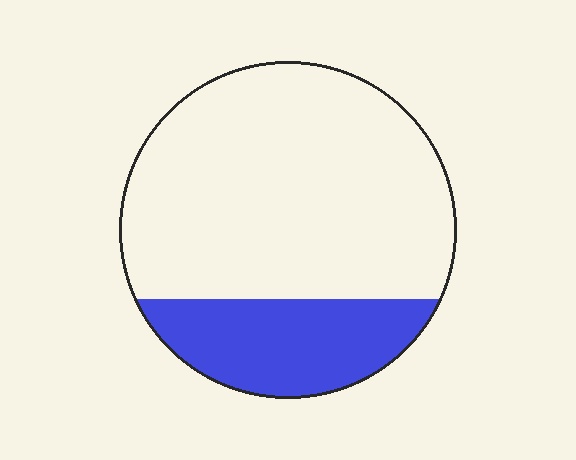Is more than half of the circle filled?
No.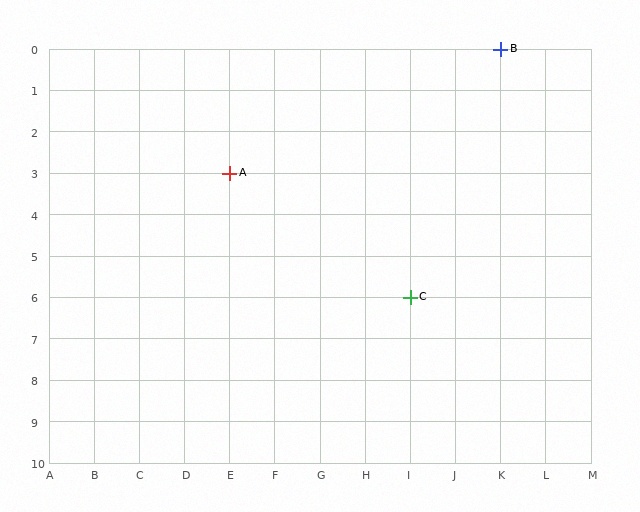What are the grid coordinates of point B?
Point B is at grid coordinates (K, 0).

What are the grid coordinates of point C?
Point C is at grid coordinates (I, 6).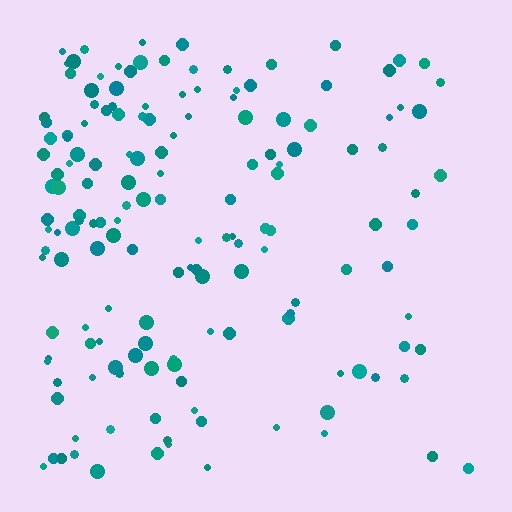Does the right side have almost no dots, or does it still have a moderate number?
Still a moderate number, just noticeably fewer than the left.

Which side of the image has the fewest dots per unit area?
The right.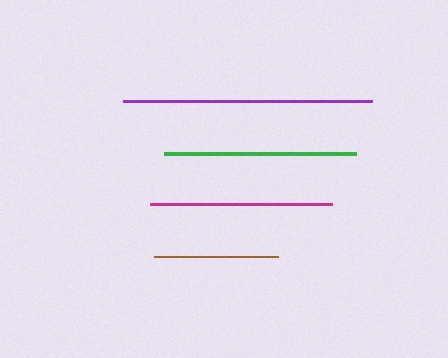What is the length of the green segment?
The green segment is approximately 192 pixels long.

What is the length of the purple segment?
The purple segment is approximately 250 pixels long.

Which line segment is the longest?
The purple line is the longest at approximately 250 pixels.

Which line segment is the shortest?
The brown line is the shortest at approximately 123 pixels.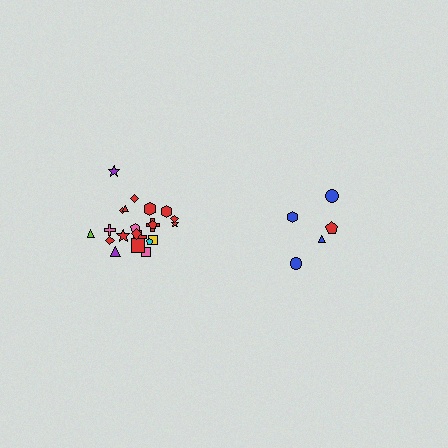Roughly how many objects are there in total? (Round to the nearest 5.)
Roughly 25 objects in total.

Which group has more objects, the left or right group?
The left group.